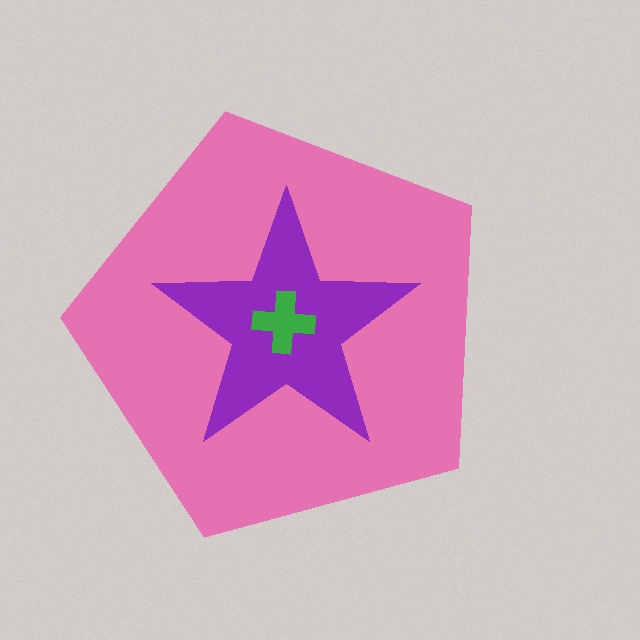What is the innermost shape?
The green cross.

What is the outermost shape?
The pink pentagon.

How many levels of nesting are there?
3.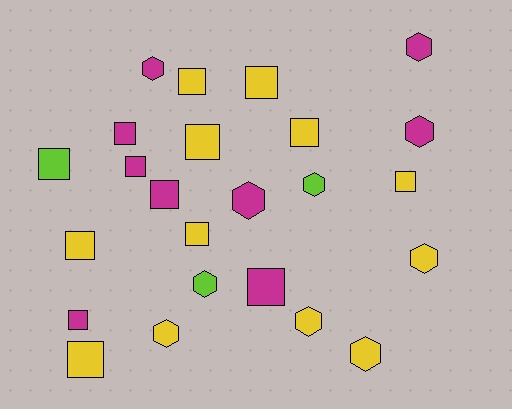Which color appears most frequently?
Yellow, with 12 objects.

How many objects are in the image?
There are 24 objects.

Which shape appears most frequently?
Square, with 14 objects.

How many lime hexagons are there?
There are 2 lime hexagons.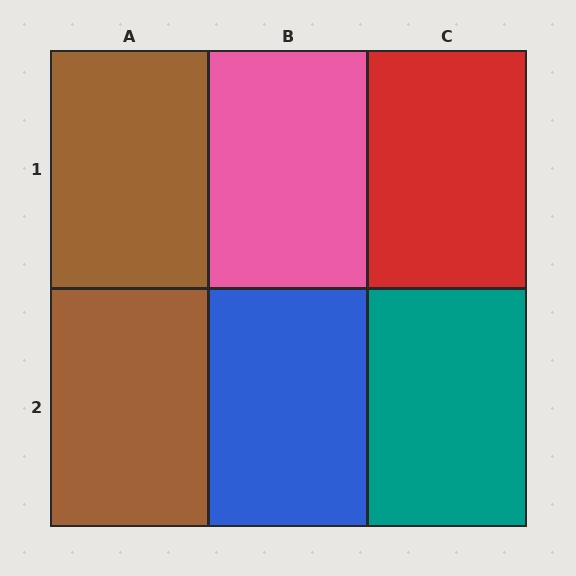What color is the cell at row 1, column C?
Red.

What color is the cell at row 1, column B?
Pink.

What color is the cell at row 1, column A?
Brown.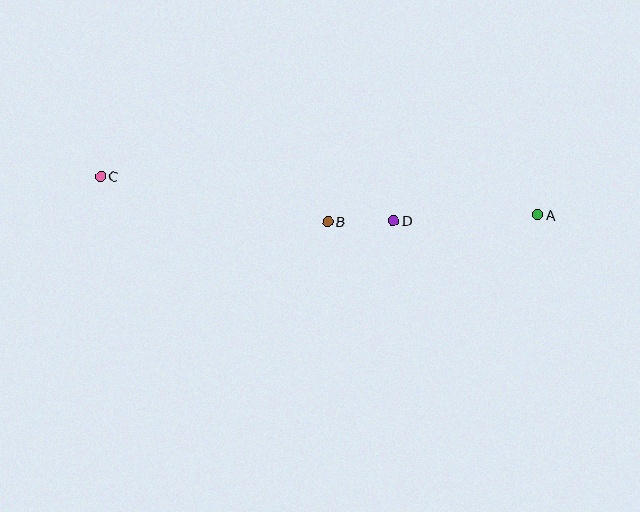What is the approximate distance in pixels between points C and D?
The distance between C and D is approximately 296 pixels.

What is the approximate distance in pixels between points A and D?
The distance between A and D is approximately 145 pixels.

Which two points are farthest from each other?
Points A and C are farthest from each other.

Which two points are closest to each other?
Points B and D are closest to each other.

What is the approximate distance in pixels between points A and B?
The distance between A and B is approximately 210 pixels.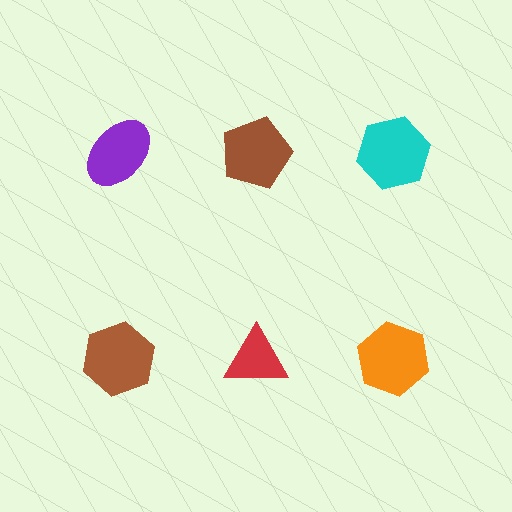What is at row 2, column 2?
A red triangle.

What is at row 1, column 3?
A cyan hexagon.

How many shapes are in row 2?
3 shapes.